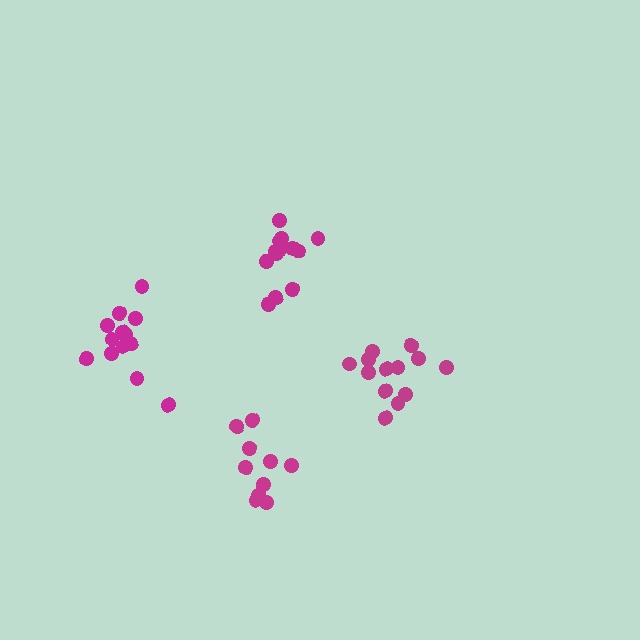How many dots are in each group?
Group 1: 13 dots, Group 2: 13 dots, Group 3: 10 dots, Group 4: 14 dots (50 total).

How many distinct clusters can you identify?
There are 4 distinct clusters.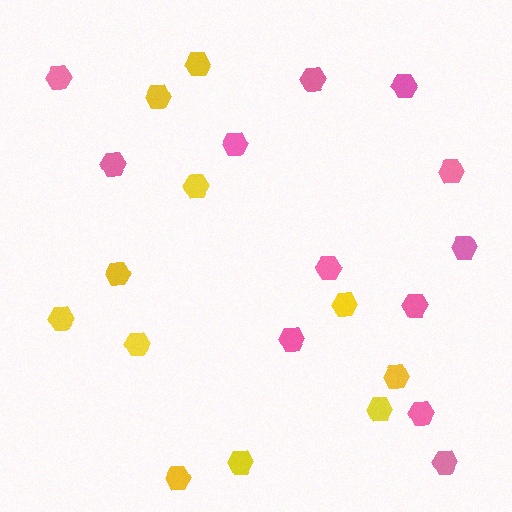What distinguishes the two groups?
There are 2 groups: one group of yellow hexagons (11) and one group of pink hexagons (12).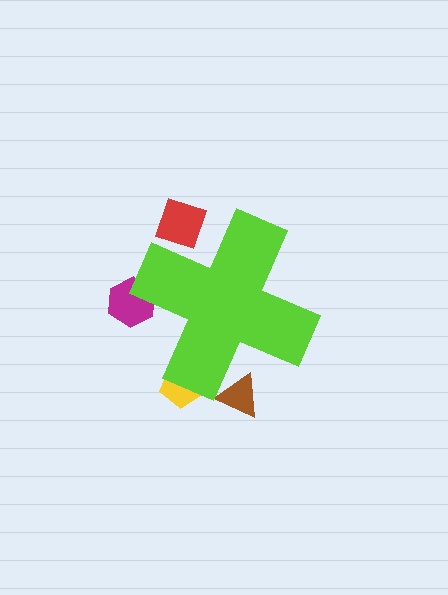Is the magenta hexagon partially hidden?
Yes, the magenta hexagon is partially hidden behind the lime cross.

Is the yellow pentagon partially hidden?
Yes, the yellow pentagon is partially hidden behind the lime cross.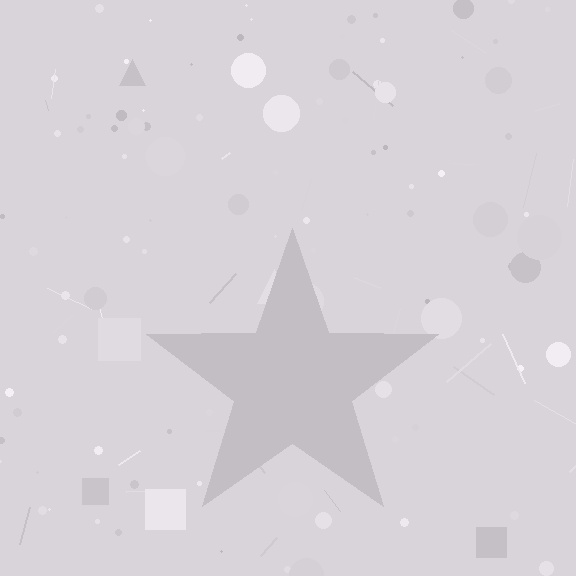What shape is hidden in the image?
A star is hidden in the image.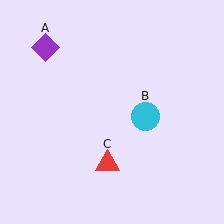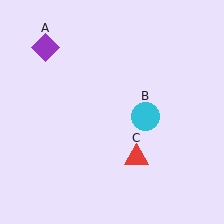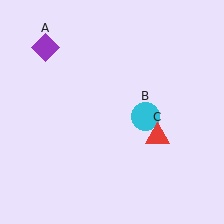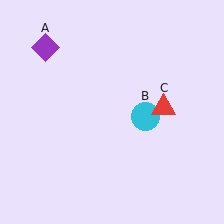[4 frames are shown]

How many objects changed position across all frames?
1 object changed position: red triangle (object C).